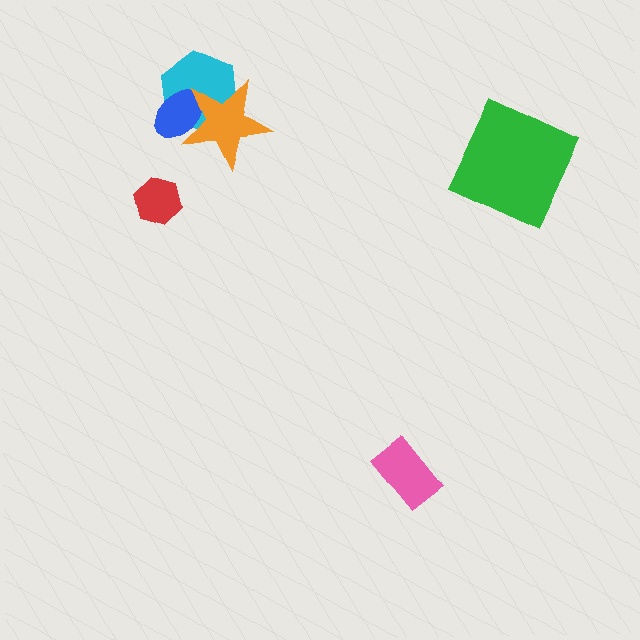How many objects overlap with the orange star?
2 objects overlap with the orange star.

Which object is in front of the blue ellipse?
The orange star is in front of the blue ellipse.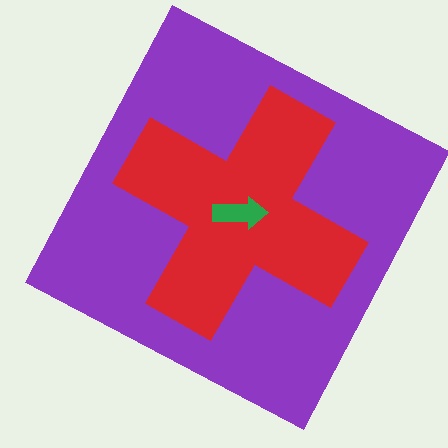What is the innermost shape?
The green arrow.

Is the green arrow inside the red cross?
Yes.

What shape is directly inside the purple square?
The red cross.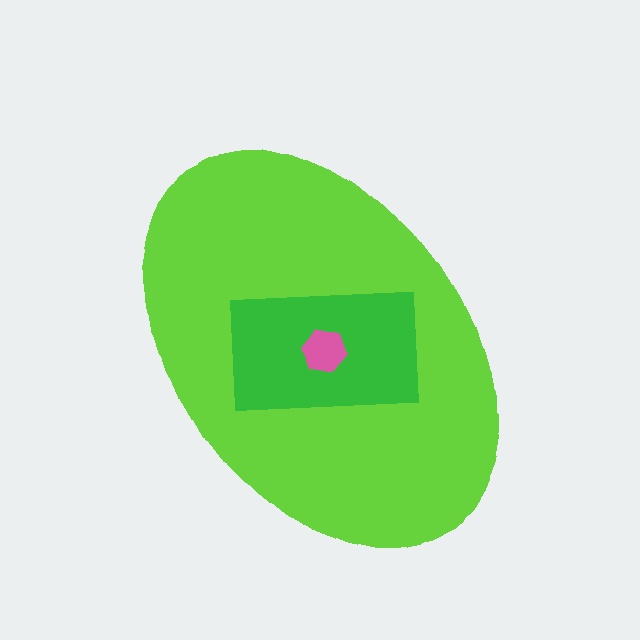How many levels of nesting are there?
3.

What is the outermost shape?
The lime ellipse.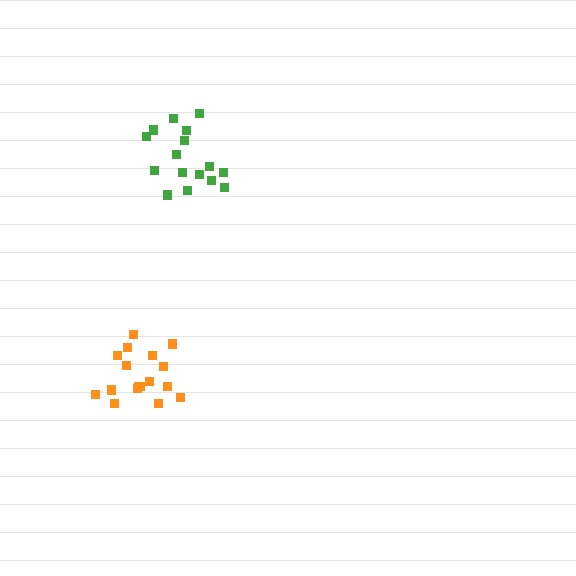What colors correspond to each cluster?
The clusters are colored: orange, green.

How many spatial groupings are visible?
There are 2 spatial groupings.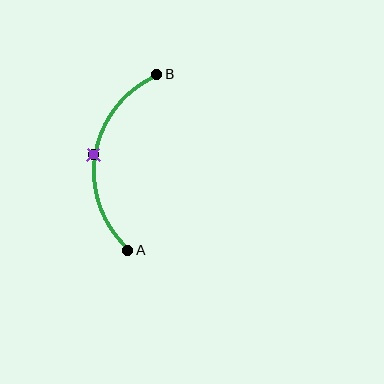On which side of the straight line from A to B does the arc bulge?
The arc bulges to the left of the straight line connecting A and B.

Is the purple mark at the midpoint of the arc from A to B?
Yes. The purple mark lies on the arc at equal arc-length from both A and B — it is the arc midpoint.